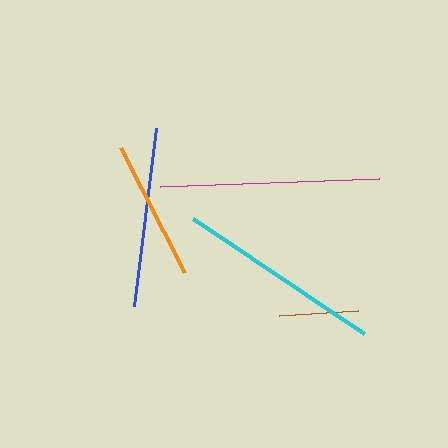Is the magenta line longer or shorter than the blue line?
The magenta line is longer than the blue line.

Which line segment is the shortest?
The brown line is the shortest at approximately 80 pixels.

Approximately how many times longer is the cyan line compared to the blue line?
The cyan line is approximately 1.1 times the length of the blue line.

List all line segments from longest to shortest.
From longest to shortest: magenta, cyan, blue, orange, brown.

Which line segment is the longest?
The magenta line is the longest at approximately 220 pixels.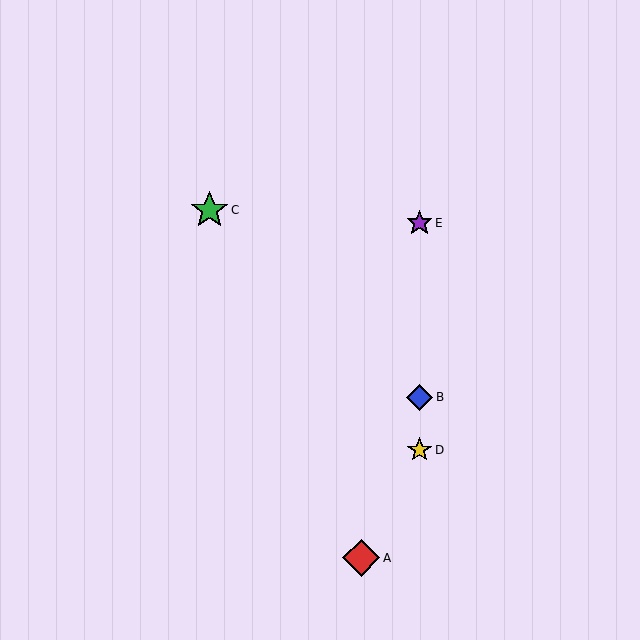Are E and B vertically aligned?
Yes, both are at x≈419.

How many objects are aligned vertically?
3 objects (B, D, E) are aligned vertically.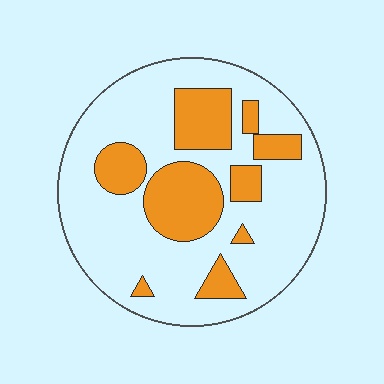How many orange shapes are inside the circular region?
9.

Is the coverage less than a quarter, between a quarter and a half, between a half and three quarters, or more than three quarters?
Between a quarter and a half.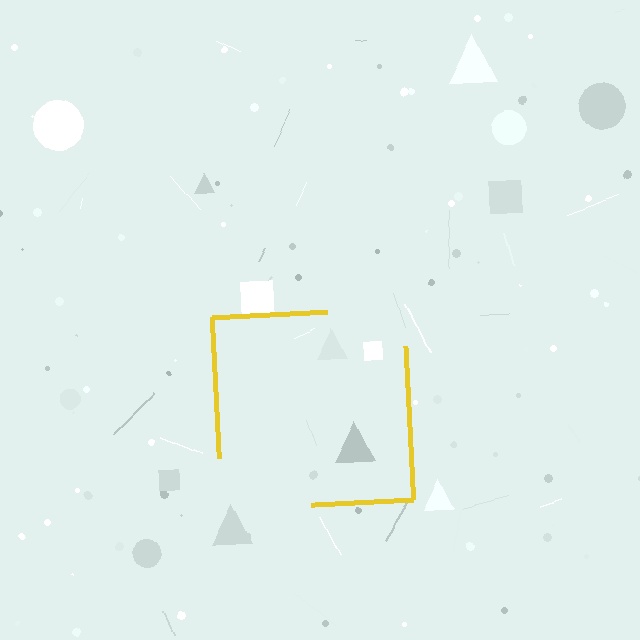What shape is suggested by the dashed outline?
The dashed outline suggests a square.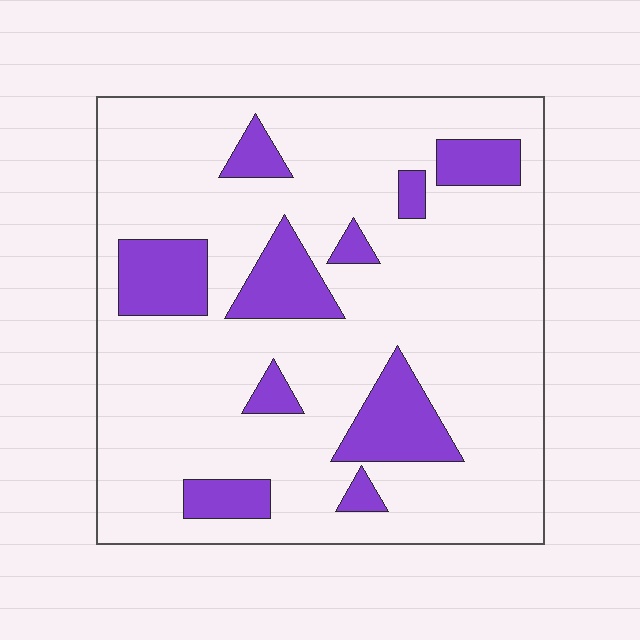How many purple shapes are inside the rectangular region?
10.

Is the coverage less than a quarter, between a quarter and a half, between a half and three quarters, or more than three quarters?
Less than a quarter.